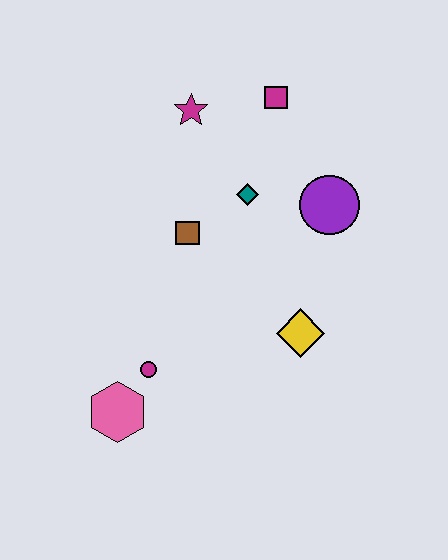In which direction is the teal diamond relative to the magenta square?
The teal diamond is below the magenta square.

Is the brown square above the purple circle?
No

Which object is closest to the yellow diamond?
The purple circle is closest to the yellow diamond.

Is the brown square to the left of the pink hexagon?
No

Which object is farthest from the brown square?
The pink hexagon is farthest from the brown square.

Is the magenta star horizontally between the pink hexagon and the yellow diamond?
Yes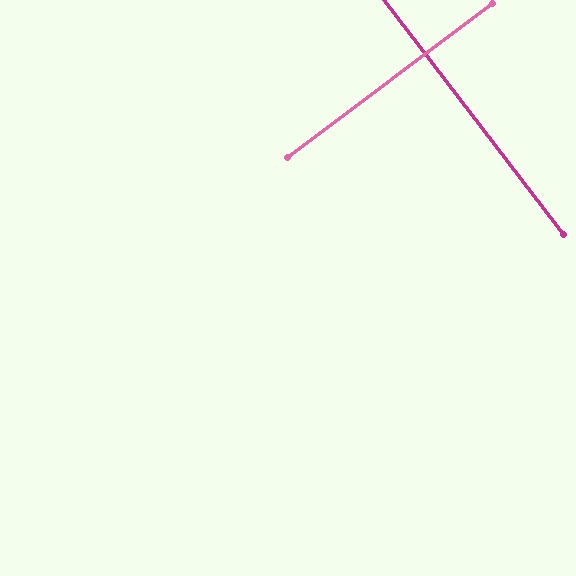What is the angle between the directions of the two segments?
Approximately 90 degrees.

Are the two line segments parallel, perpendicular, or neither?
Perpendicular — they meet at approximately 90°.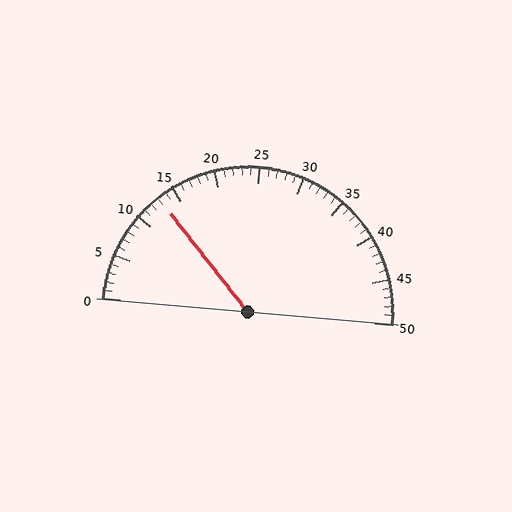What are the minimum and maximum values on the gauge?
The gauge ranges from 0 to 50.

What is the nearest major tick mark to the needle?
The nearest major tick mark is 15.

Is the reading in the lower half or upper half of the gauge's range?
The reading is in the lower half of the range (0 to 50).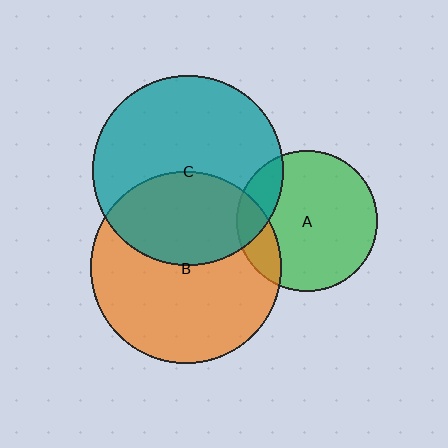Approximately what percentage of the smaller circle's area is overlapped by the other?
Approximately 15%.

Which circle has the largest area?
Circle B (orange).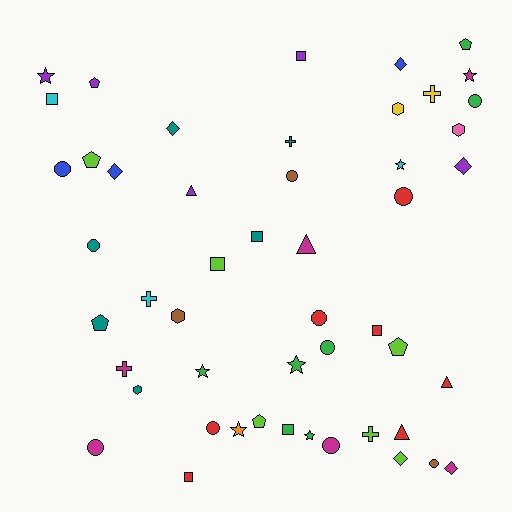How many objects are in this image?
There are 50 objects.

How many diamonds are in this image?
There are 6 diamonds.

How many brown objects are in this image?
There are 3 brown objects.